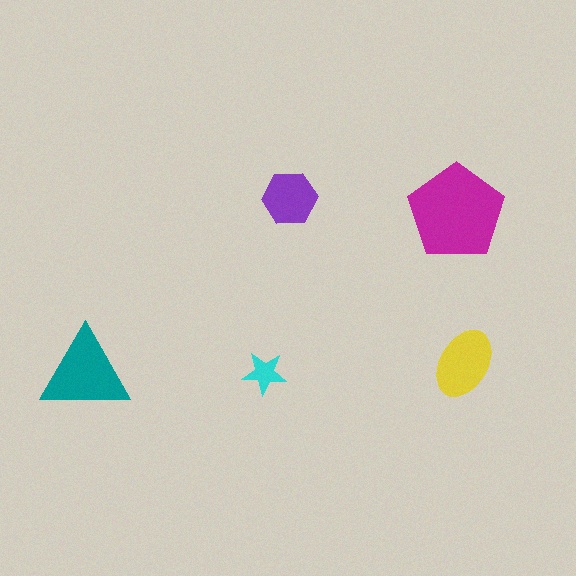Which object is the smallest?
The cyan star.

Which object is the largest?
The magenta pentagon.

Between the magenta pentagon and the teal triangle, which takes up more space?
The magenta pentagon.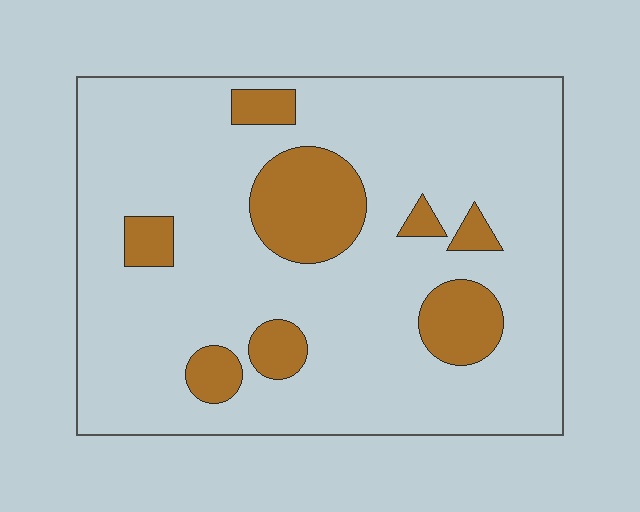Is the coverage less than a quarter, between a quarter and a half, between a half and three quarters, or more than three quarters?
Less than a quarter.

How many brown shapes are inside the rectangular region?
8.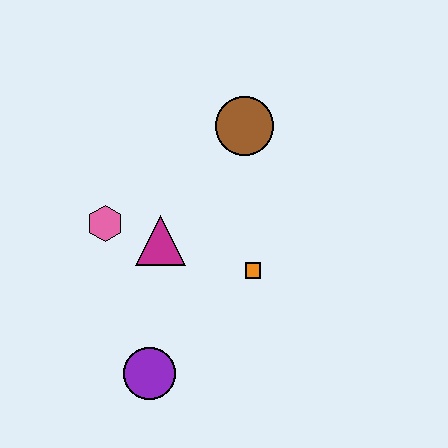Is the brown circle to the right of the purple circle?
Yes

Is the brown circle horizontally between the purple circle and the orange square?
Yes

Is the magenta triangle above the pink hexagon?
No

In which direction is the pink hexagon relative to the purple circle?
The pink hexagon is above the purple circle.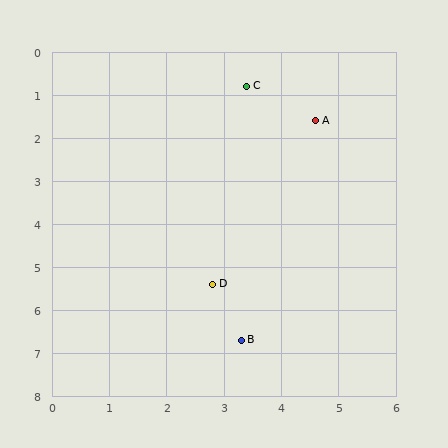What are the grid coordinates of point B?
Point B is at approximately (3.3, 6.7).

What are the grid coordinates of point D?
Point D is at approximately (2.8, 5.4).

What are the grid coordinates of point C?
Point C is at approximately (3.4, 0.8).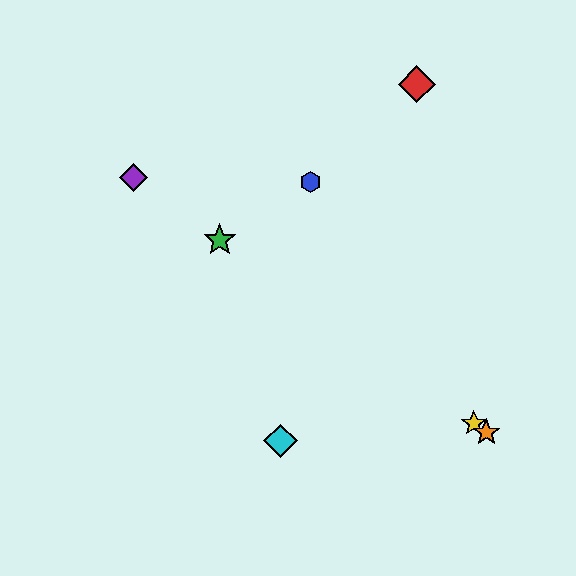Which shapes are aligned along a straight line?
The green star, the yellow star, the purple diamond, the orange star are aligned along a straight line.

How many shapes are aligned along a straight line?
4 shapes (the green star, the yellow star, the purple diamond, the orange star) are aligned along a straight line.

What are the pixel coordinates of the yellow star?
The yellow star is at (474, 423).